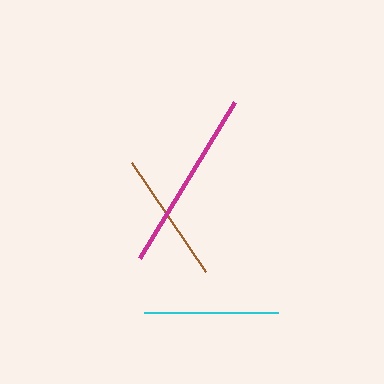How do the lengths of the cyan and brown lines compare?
The cyan and brown lines are approximately the same length.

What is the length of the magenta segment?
The magenta segment is approximately 183 pixels long.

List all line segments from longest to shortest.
From longest to shortest: magenta, cyan, brown.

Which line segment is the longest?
The magenta line is the longest at approximately 183 pixels.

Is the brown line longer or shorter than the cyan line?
The cyan line is longer than the brown line.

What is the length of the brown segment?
The brown segment is approximately 132 pixels long.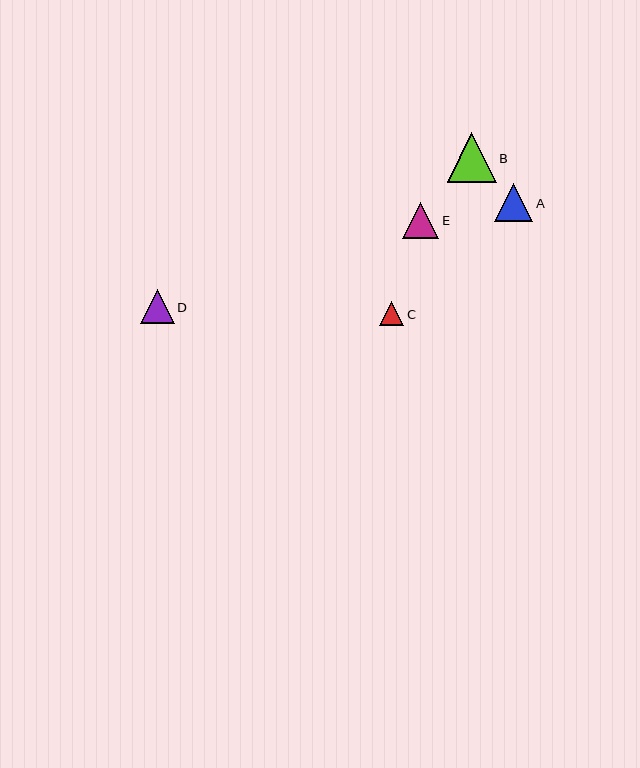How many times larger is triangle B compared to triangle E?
Triangle B is approximately 1.4 times the size of triangle E.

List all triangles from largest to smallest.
From largest to smallest: B, A, E, D, C.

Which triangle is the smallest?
Triangle C is the smallest with a size of approximately 24 pixels.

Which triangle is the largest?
Triangle B is the largest with a size of approximately 49 pixels.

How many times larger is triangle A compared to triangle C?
Triangle A is approximately 1.6 times the size of triangle C.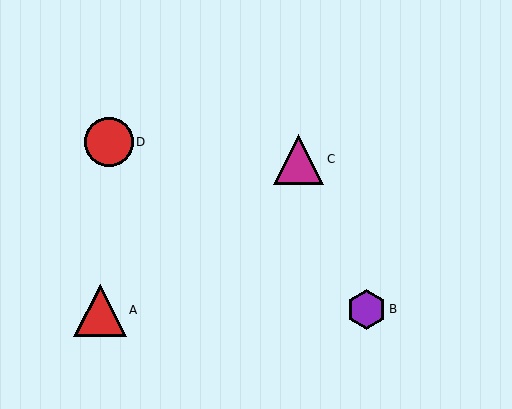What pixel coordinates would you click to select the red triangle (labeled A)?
Click at (100, 310) to select the red triangle A.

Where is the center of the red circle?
The center of the red circle is at (109, 142).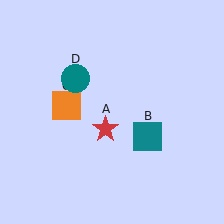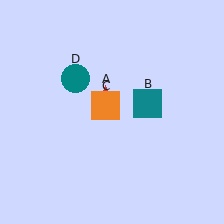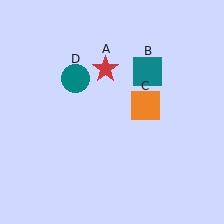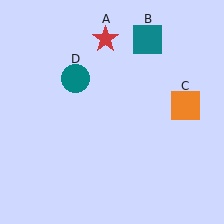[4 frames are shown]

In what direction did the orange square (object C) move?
The orange square (object C) moved right.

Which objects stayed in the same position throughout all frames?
Teal circle (object D) remained stationary.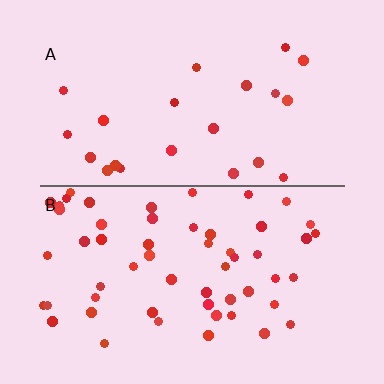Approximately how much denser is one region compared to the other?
Approximately 2.5× — region B over region A.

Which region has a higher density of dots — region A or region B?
B (the bottom).